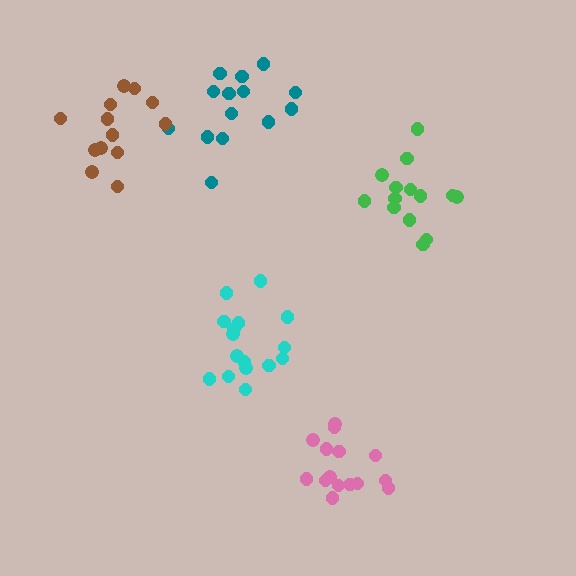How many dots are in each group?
Group 1: 16 dots, Group 2: 14 dots, Group 3: 13 dots, Group 4: 15 dots, Group 5: 14 dots (72 total).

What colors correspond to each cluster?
The clusters are colored: cyan, teal, brown, pink, green.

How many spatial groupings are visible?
There are 5 spatial groupings.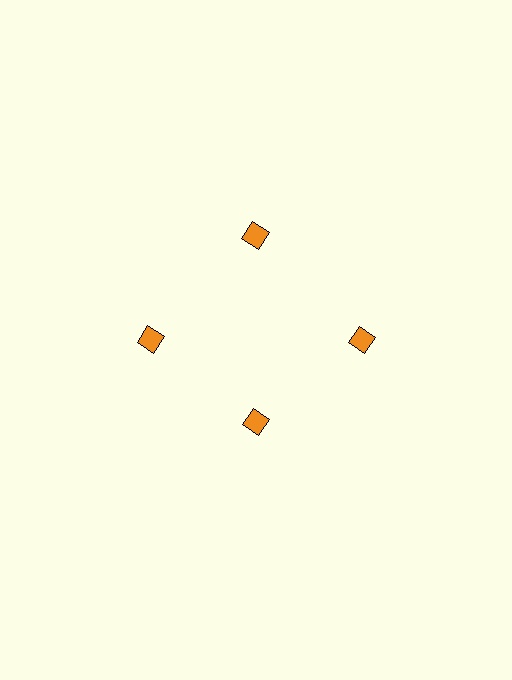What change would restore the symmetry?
The symmetry would be restored by moving it outward, back onto the ring so that all 4 squares sit at equal angles and equal distance from the center.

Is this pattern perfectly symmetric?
No. The 4 orange squares are arranged in a ring, but one element near the 6 o'clock position is pulled inward toward the center, breaking the 4-fold rotational symmetry.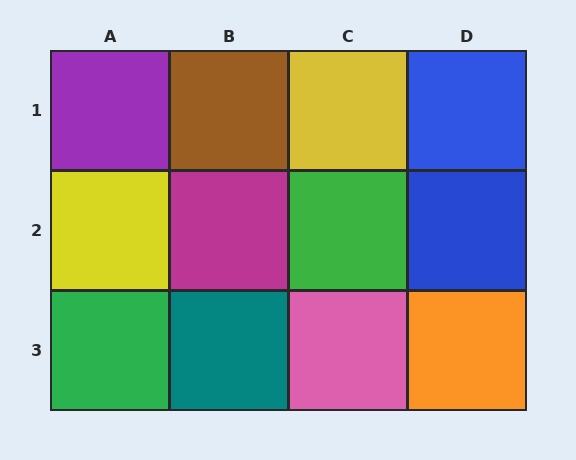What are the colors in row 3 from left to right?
Green, teal, pink, orange.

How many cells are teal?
1 cell is teal.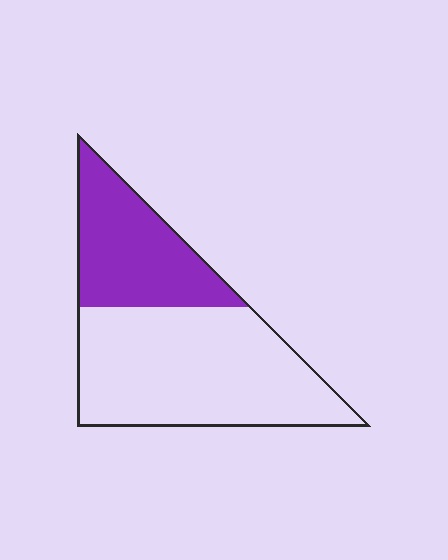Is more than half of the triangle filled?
No.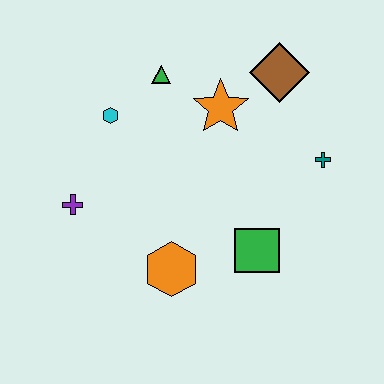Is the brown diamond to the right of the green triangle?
Yes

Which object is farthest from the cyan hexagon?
The teal cross is farthest from the cyan hexagon.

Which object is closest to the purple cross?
The cyan hexagon is closest to the purple cross.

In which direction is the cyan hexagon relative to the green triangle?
The cyan hexagon is to the left of the green triangle.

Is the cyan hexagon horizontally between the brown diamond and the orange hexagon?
No